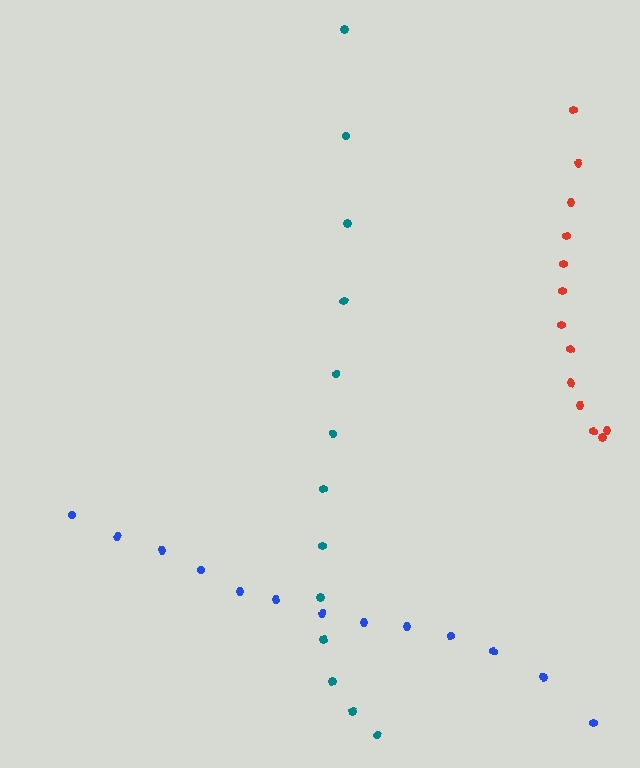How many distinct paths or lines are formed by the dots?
There are 3 distinct paths.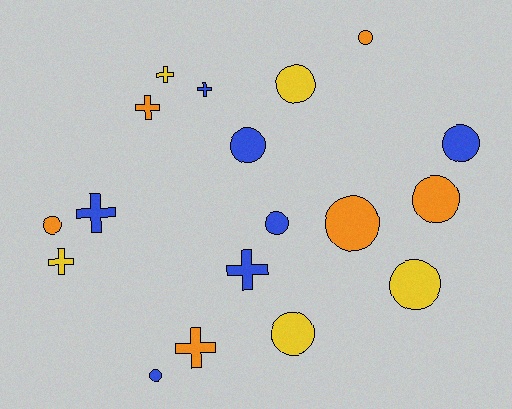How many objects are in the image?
There are 18 objects.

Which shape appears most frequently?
Circle, with 11 objects.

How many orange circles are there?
There are 4 orange circles.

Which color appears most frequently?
Blue, with 7 objects.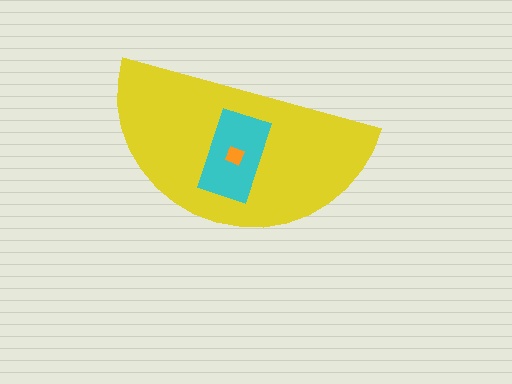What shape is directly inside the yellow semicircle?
The cyan rectangle.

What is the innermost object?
The orange diamond.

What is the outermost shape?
The yellow semicircle.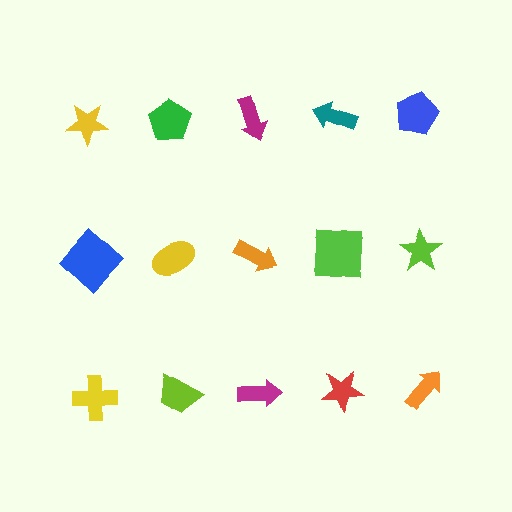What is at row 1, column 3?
A magenta arrow.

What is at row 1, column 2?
A green pentagon.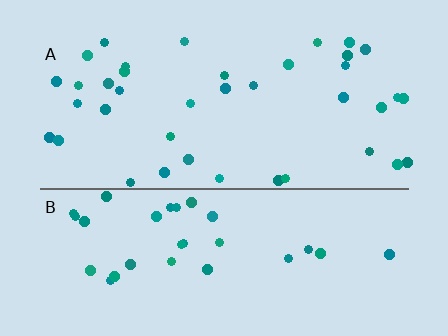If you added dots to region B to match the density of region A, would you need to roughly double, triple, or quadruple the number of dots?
Approximately double.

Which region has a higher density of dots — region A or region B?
A (the top).